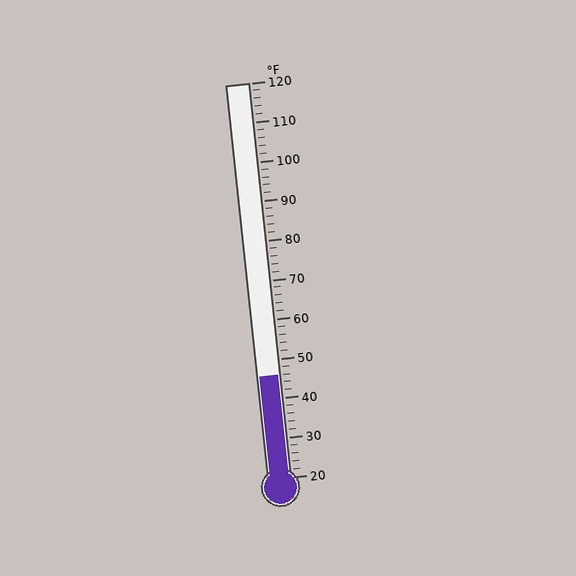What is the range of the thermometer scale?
The thermometer scale ranges from 20°F to 120°F.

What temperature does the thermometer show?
The thermometer shows approximately 46°F.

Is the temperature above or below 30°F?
The temperature is above 30°F.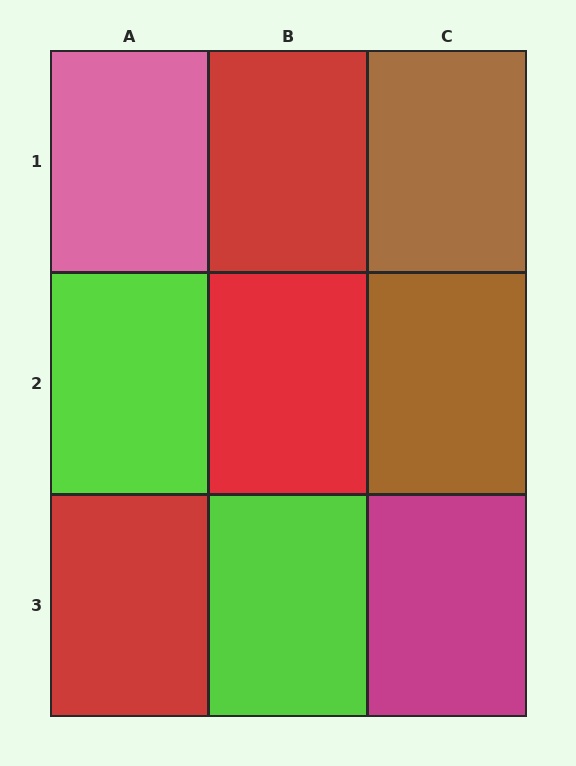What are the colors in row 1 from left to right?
Pink, red, brown.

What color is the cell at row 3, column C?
Magenta.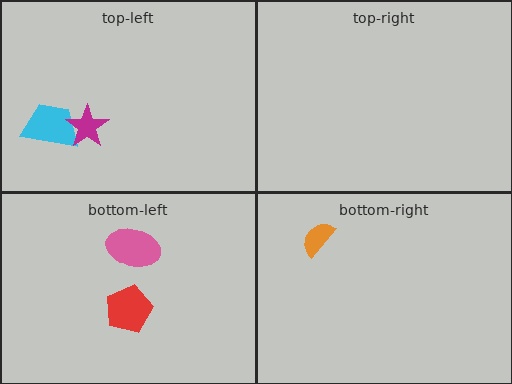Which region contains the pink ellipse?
The bottom-left region.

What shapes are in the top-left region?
The cyan trapezoid, the magenta star.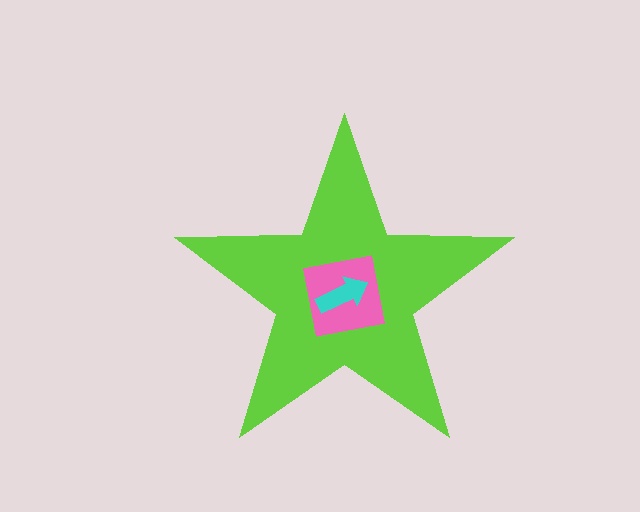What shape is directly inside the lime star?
The pink square.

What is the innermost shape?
The cyan arrow.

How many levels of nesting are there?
3.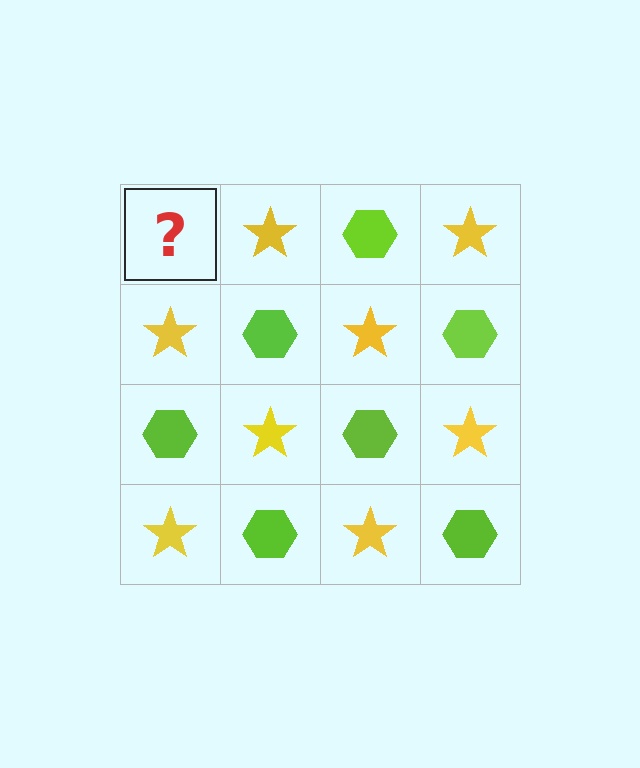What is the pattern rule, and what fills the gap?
The rule is that it alternates lime hexagon and yellow star in a checkerboard pattern. The gap should be filled with a lime hexagon.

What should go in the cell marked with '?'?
The missing cell should contain a lime hexagon.